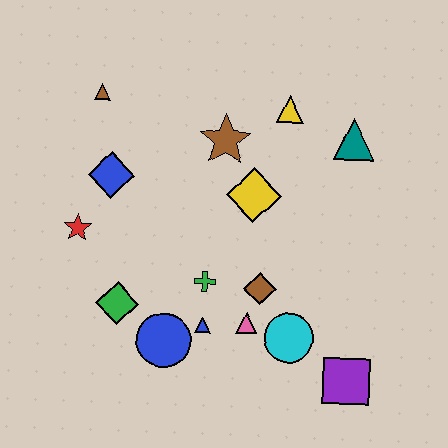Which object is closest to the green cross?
The blue triangle is closest to the green cross.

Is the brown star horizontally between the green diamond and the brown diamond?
Yes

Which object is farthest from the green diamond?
The teal triangle is farthest from the green diamond.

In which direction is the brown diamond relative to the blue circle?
The brown diamond is to the right of the blue circle.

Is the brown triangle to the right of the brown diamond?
No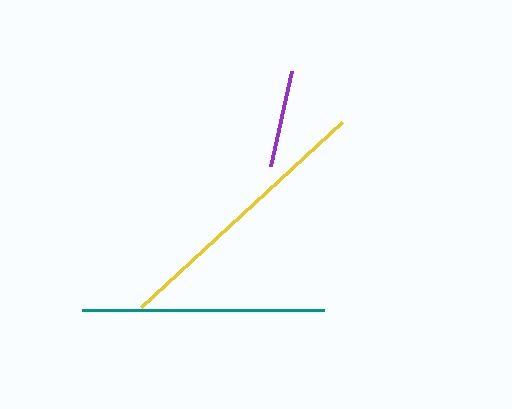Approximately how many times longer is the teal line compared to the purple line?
The teal line is approximately 2.5 times the length of the purple line.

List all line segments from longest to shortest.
From longest to shortest: yellow, teal, purple.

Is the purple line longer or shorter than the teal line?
The teal line is longer than the purple line.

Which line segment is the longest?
The yellow line is the longest at approximately 273 pixels.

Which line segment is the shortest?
The purple line is the shortest at approximately 97 pixels.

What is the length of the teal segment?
The teal segment is approximately 242 pixels long.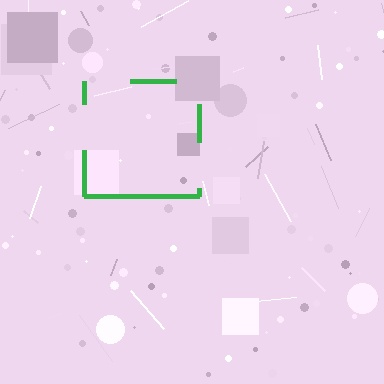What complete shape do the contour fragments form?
The contour fragments form a square.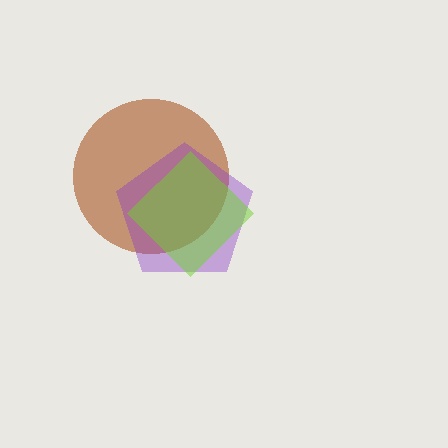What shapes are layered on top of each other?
The layered shapes are: a brown circle, a purple pentagon, a lime diamond.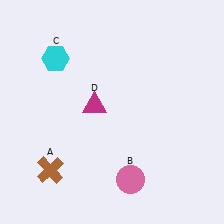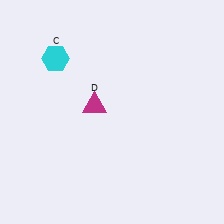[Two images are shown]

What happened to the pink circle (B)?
The pink circle (B) was removed in Image 2. It was in the bottom-right area of Image 1.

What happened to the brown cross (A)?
The brown cross (A) was removed in Image 2. It was in the bottom-left area of Image 1.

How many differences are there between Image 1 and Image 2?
There are 2 differences between the two images.